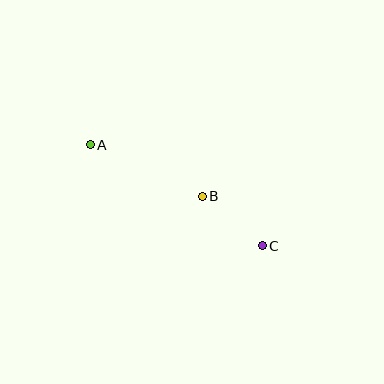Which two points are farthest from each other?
Points A and C are farthest from each other.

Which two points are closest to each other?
Points B and C are closest to each other.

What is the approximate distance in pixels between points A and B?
The distance between A and B is approximately 123 pixels.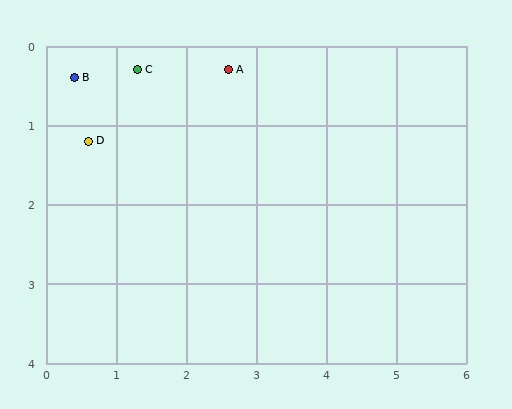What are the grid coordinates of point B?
Point B is at approximately (0.4, 0.4).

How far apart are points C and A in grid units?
Points C and A are about 1.3 grid units apart.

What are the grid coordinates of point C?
Point C is at approximately (1.3, 0.3).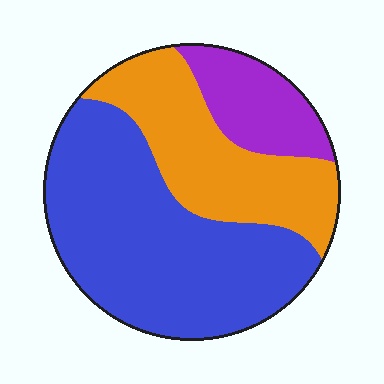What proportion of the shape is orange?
Orange takes up about one third (1/3) of the shape.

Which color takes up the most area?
Blue, at roughly 55%.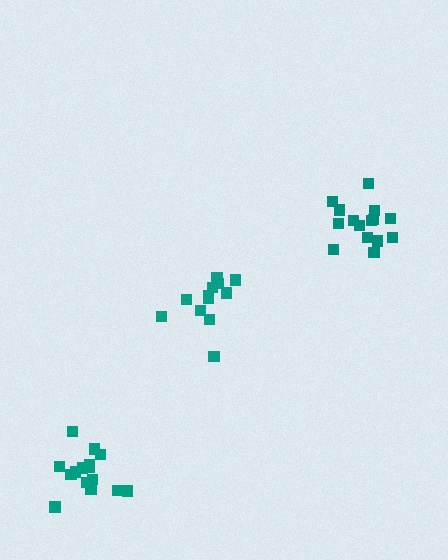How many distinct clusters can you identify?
There are 3 distinct clusters.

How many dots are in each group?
Group 1: 15 dots, Group 2: 15 dots, Group 3: 12 dots (42 total).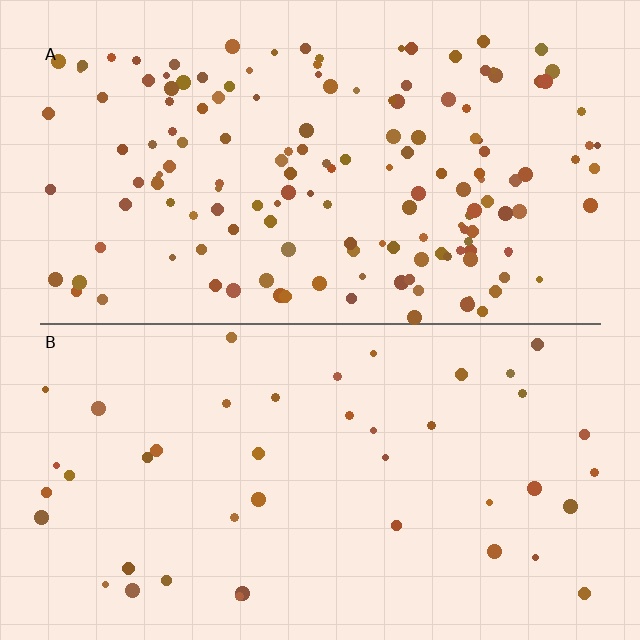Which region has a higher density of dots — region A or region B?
A (the top).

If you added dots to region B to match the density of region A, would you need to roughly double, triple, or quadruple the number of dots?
Approximately quadruple.